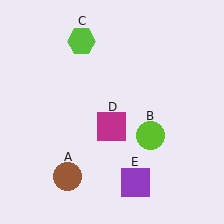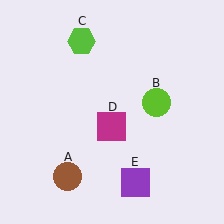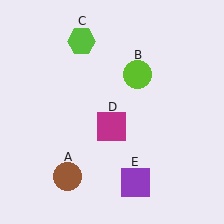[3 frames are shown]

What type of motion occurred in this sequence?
The lime circle (object B) rotated counterclockwise around the center of the scene.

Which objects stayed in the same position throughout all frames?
Brown circle (object A) and lime hexagon (object C) and magenta square (object D) and purple square (object E) remained stationary.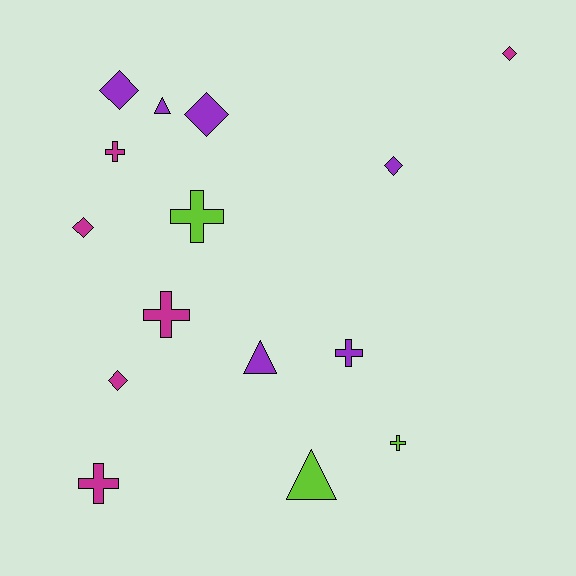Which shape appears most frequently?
Cross, with 6 objects.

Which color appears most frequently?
Purple, with 6 objects.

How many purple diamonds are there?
There are 3 purple diamonds.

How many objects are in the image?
There are 15 objects.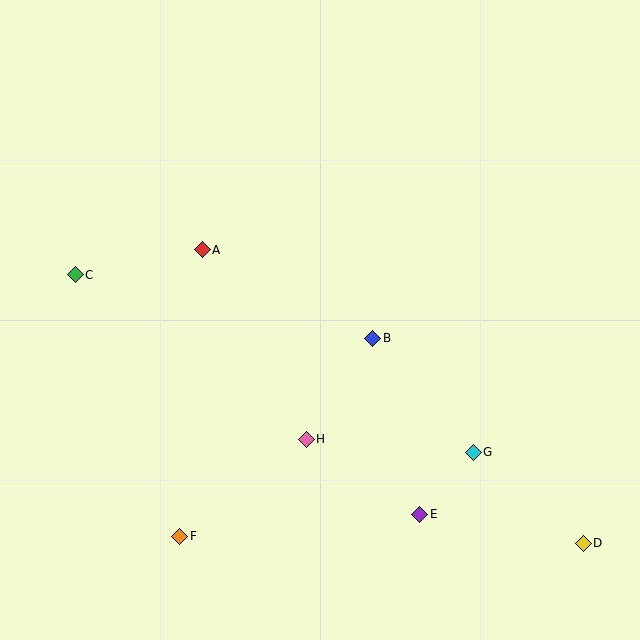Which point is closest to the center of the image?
Point B at (373, 338) is closest to the center.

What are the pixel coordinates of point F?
Point F is at (180, 536).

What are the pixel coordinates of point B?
Point B is at (373, 338).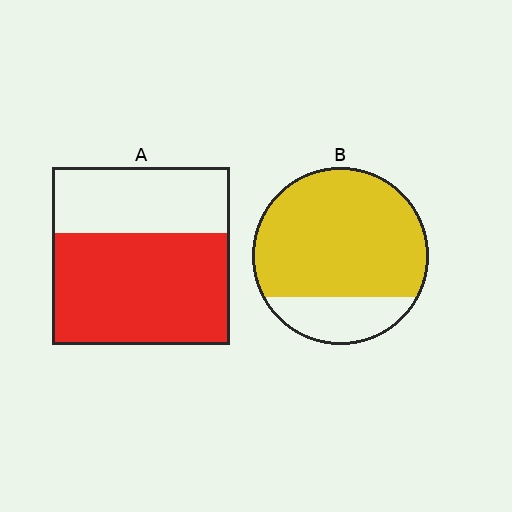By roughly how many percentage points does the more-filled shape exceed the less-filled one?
By roughly 15 percentage points (B over A).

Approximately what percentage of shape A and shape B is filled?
A is approximately 65% and B is approximately 80%.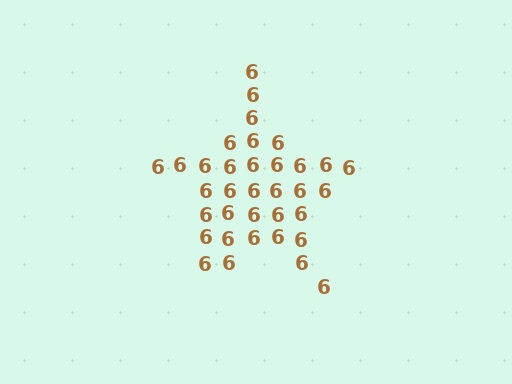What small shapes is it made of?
It is made of small digit 6's.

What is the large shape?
The large shape is a star.